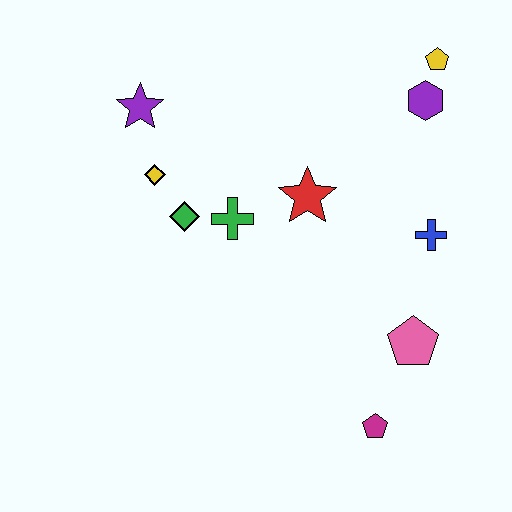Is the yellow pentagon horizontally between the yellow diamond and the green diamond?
No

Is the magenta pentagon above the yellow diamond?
No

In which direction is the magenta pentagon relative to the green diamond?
The magenta pentagon is below the green diamond.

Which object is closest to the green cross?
The green diamond is closest to the green cross.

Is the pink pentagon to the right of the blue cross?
No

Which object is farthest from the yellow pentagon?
The magenta pentagon is farthest from the yellow pentagon.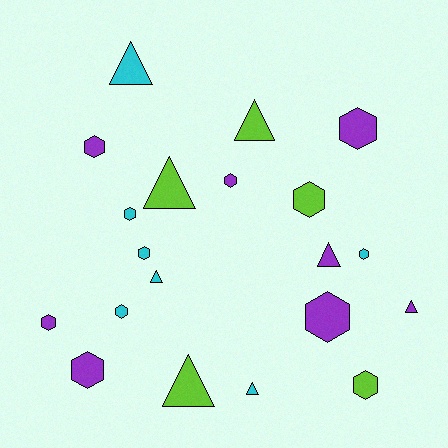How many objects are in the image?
There are 20 objects.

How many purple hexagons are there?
There are 6 purple hexagons.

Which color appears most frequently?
Purple, with 8 objects.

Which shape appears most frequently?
Hexagon, with 12 objects.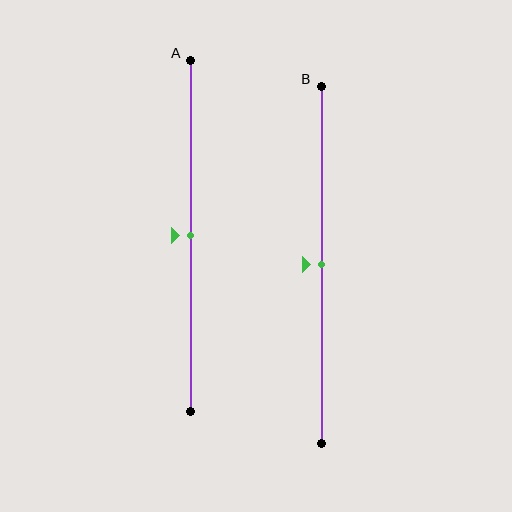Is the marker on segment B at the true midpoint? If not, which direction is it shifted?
Yes, the marker on segment B is at the true midpoint.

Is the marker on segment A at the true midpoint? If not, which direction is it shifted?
Yes, the marker on segment A is at the true midpoint.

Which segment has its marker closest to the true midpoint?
Segment A has its marker closest to the true midpoint.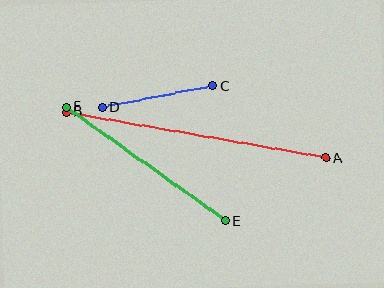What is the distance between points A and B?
The distance is approximately 263 pixels.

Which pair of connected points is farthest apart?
Points A and B are farthest apart.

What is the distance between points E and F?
The distance is approximately 196 pixels.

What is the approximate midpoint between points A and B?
The midpoint is at approximately (196, 135) pixels.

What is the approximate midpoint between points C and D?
The midpoint is at approximately (158, 97) pixels.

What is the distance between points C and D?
The distance is approximately 113 pixels.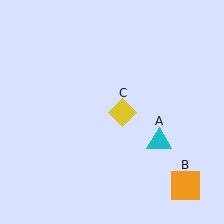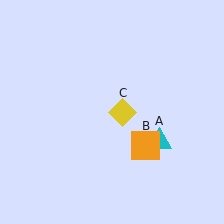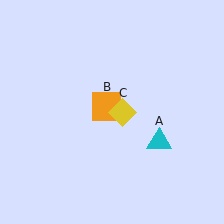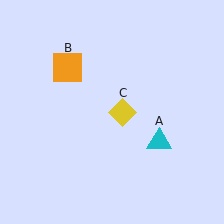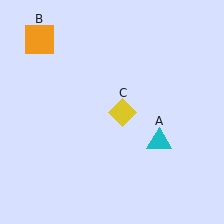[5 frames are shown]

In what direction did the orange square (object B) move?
The orange square (object B) moved up and to the left.